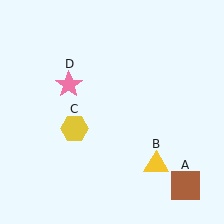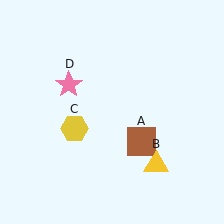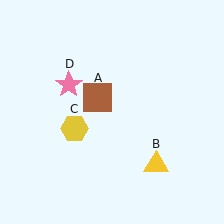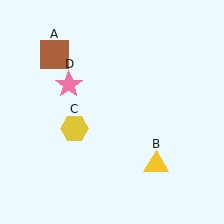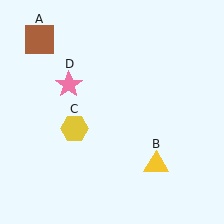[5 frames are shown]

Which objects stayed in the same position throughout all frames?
Yellow triangle (object B) and yellow hexagon (object C) and pink star (object D) remained stationary.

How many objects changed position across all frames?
1 object changed position: brown square (object A).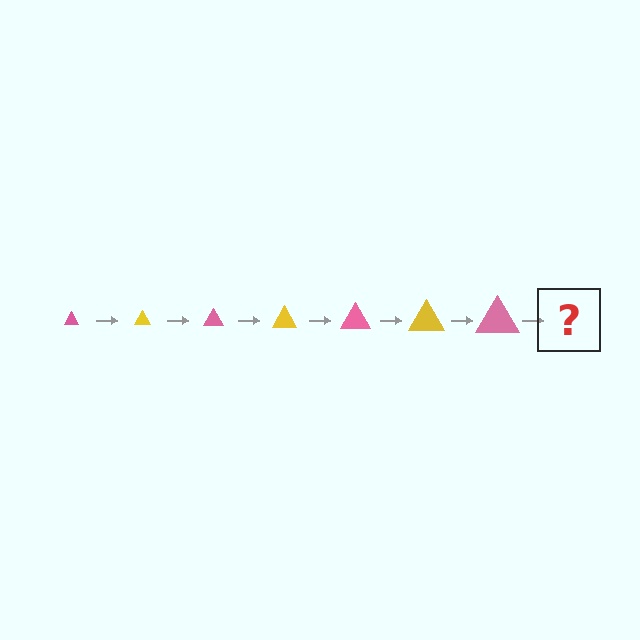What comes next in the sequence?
The next element should be a yellow triangle, larger than the previous one.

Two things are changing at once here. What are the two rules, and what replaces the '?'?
The two rules are that the triangle grows larger each step and the color cycles through pink and yellow. The '?' should be a yellow triangle, larger than the previous one.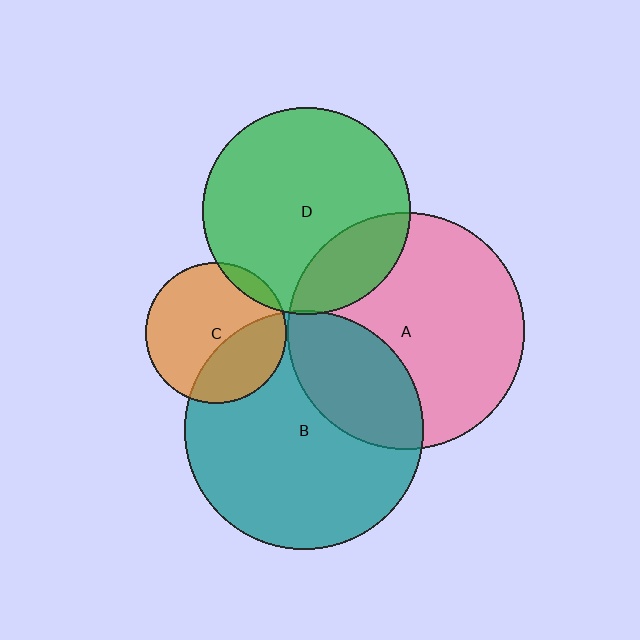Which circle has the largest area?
Circle B (teal).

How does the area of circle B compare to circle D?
Approximately 1.3 times.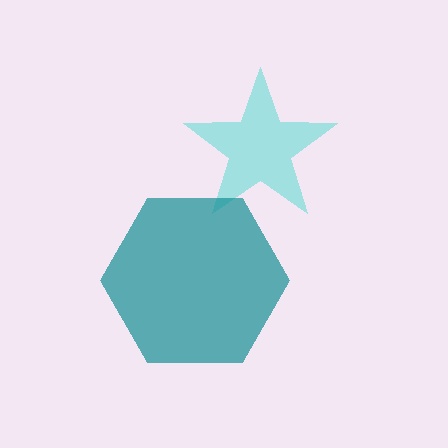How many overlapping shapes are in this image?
There are 2 overlapping shapes in the image.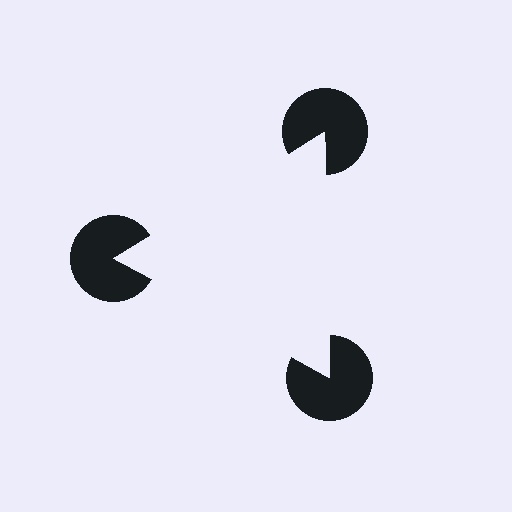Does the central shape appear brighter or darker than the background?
It typically appears slightly brighter than the background, even though no actual brightness change is drawn.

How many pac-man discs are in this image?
There are 3 — one at each vertex of the illusory triangle.